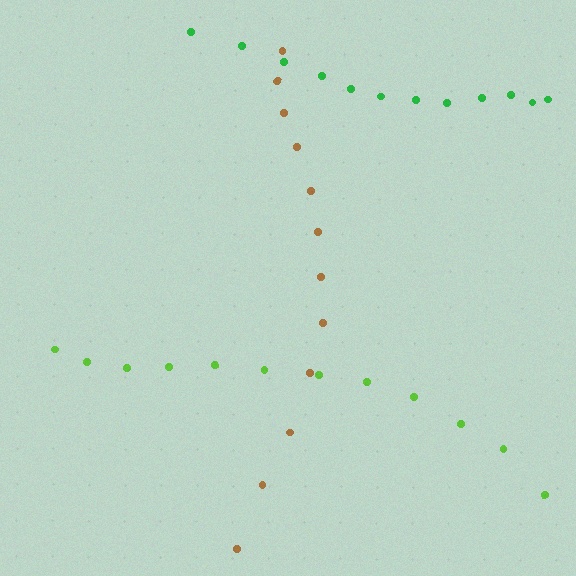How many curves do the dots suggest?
There are 3 distinct paths.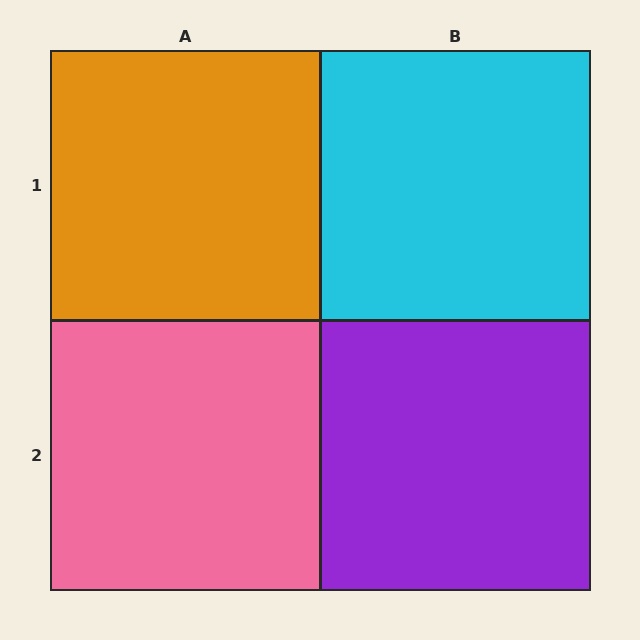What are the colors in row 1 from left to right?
Orange, cyan.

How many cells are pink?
1 cell is pink.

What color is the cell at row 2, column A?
Pink.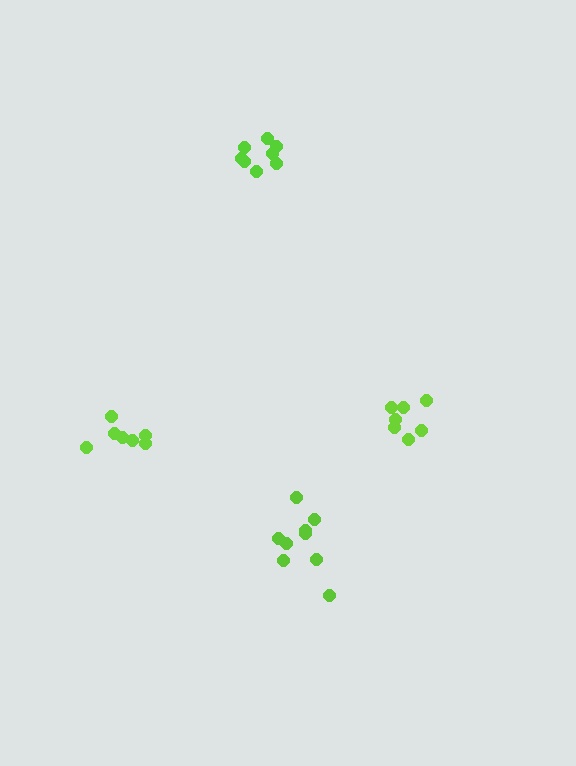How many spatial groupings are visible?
There are 4 spatial groupings.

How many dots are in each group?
Group 1: 7 dots, Group 2: 8 dots, Group 3: 9 dots, Group 4: 7 dots (31 total).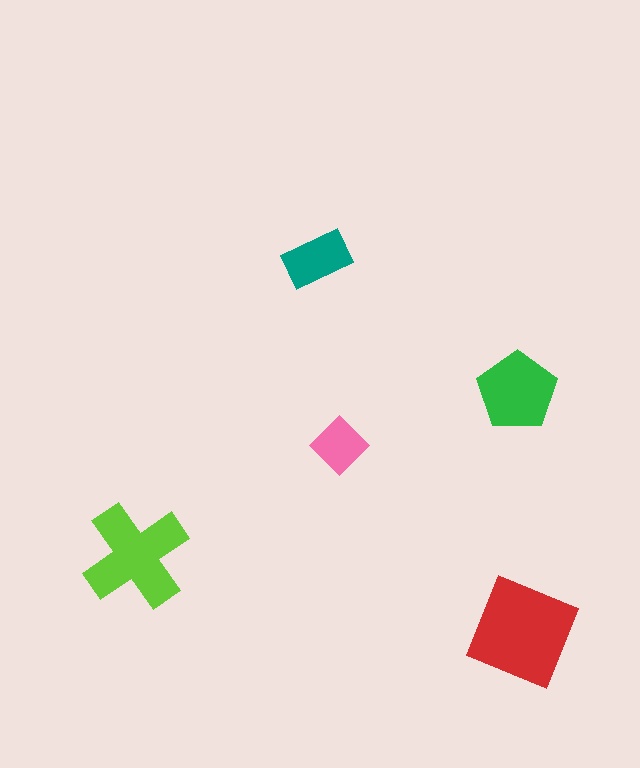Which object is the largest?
The red square.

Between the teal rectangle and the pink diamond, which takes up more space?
The teal rectangle.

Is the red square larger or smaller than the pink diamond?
Larger.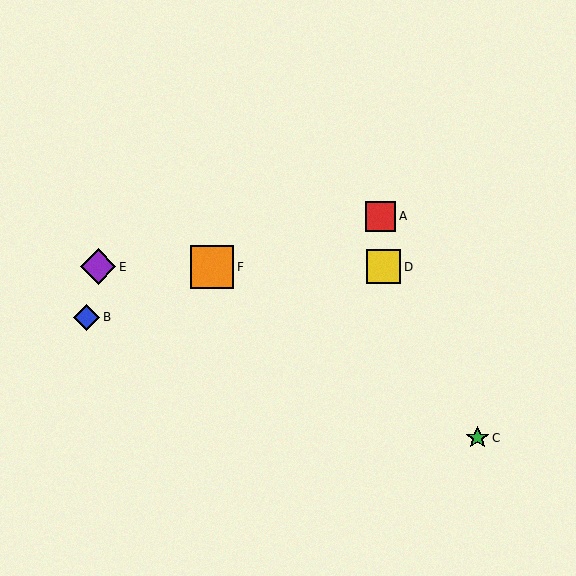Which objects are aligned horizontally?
Objects D, E, F are aligned horizontally.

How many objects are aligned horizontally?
3 objects (D, E, F) are aligned horizontally.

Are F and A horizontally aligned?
No, F is at y≈267 and A is at y≈216.